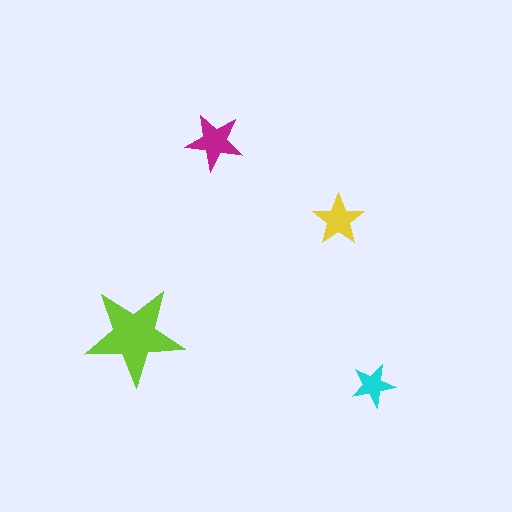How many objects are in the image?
There are 4 objects in the image.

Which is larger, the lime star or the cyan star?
The lime one.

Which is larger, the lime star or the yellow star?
The lime one.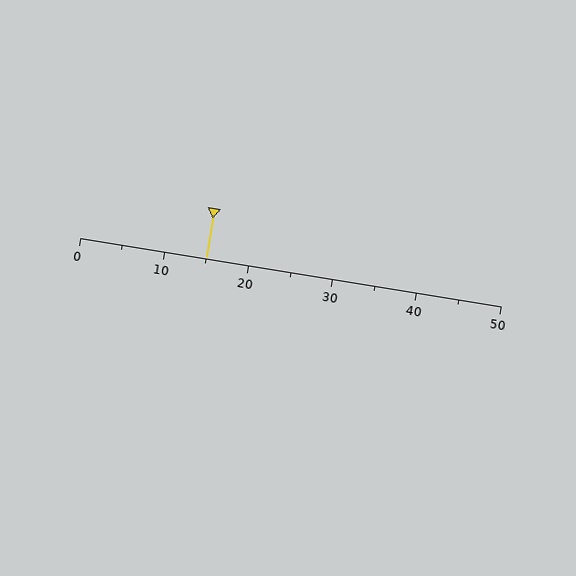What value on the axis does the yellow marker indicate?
The marker indicates approximately 15.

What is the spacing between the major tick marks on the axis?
The major ticks are spaced 10 apart.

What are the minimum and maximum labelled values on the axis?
The axis runs from 0 to 50.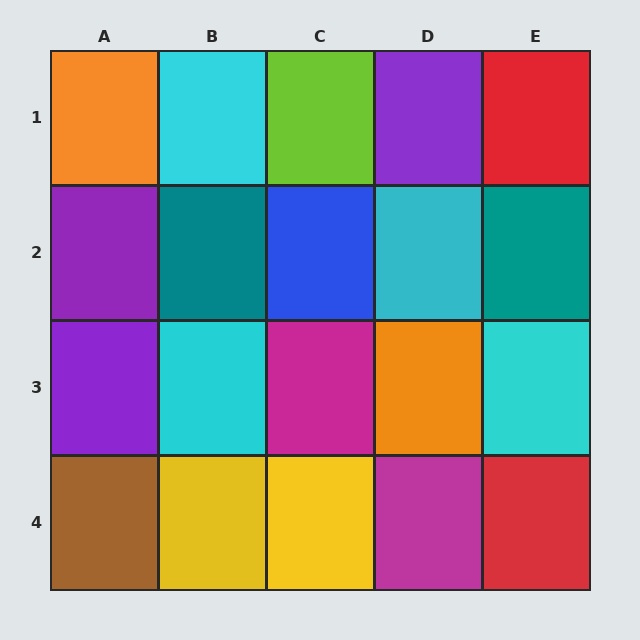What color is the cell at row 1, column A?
Orange.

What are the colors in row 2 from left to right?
Purple, teal, blue, cyan, teal.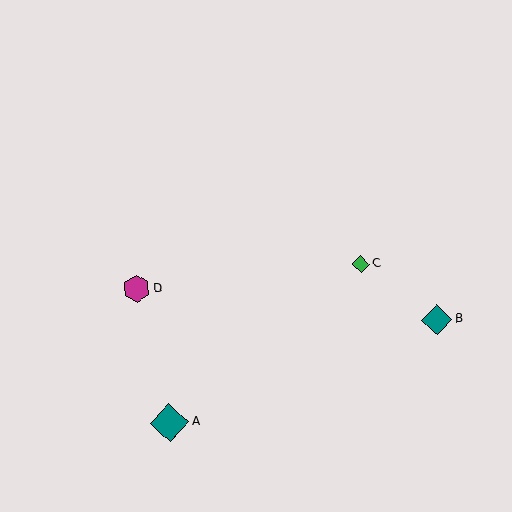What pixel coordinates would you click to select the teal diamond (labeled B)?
Click at (437, 320) to select the teal diamond B.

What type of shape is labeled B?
Shape B is a teal diamond.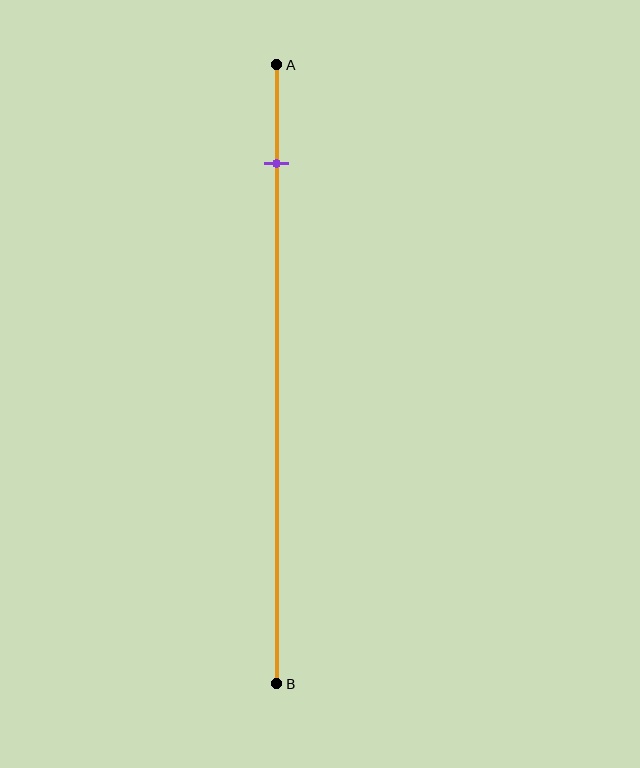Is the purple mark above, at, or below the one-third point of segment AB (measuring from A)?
The purple mark is above the one-third point of segment AB.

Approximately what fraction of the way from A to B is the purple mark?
The purple mark is approximately 15% of the way from A to B.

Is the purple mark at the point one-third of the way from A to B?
No, the mark is at about 15% from A, not at the 33% one-third point.